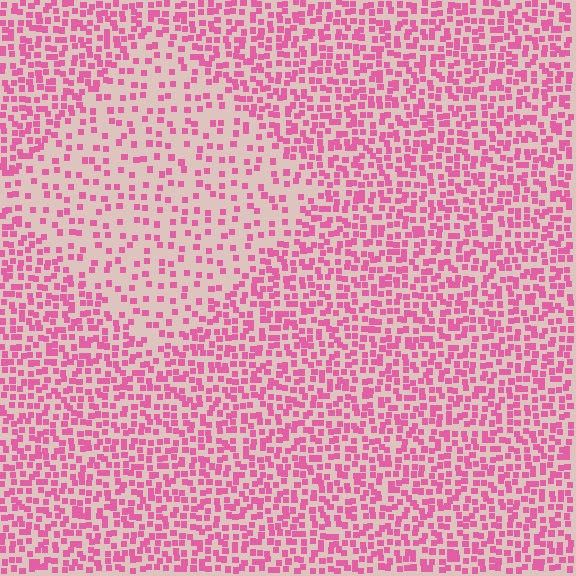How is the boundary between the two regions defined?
The boundary is defined by a change in element density (approximately 2.2x ratio). All elements are the same color, size, and shape.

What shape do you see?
I see a diamond.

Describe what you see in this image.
The image contains small pink elements arranged at two different densities. A diamond-shaped region is visible where the elements are less densely packed than the surrounding area.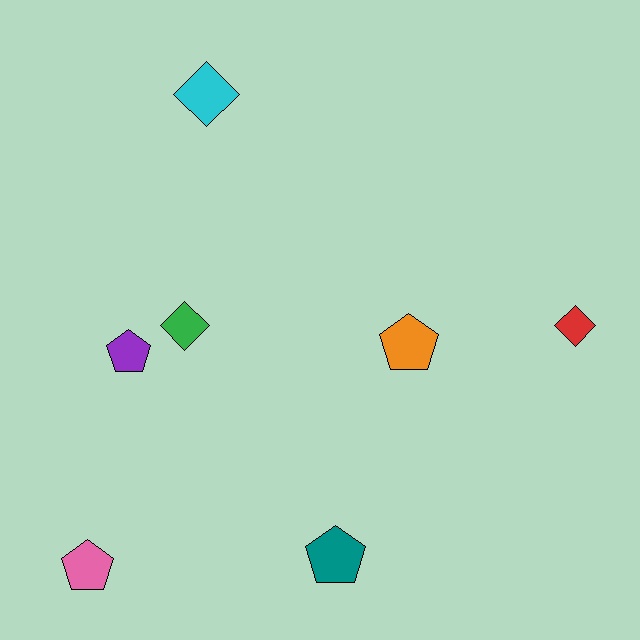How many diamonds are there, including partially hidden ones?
There are 3 diamonds.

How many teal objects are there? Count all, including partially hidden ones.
There is 1 teal object.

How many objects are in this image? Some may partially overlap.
There are 7 objects.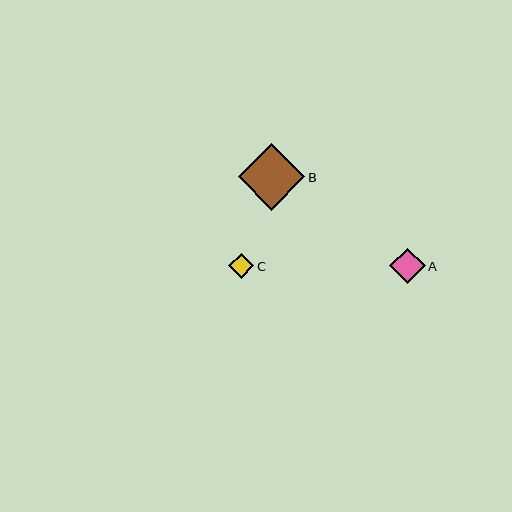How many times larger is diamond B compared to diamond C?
Diamond B is approximately 2.6 times the size of diamond C.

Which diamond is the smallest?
Diamond C is the smallest with a size of approximately 25 pixels.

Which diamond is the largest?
Diamond B is the largest with a size of approximately 67 pixels.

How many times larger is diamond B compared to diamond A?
Diamond B is approximately 1.9 times the size of diamond A.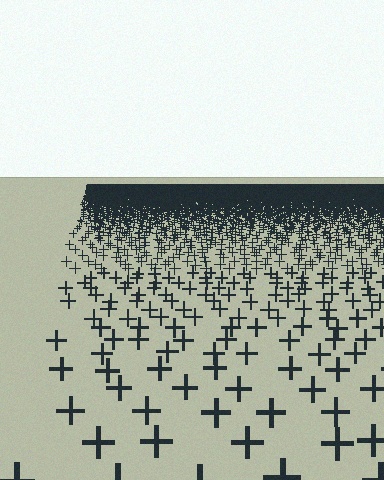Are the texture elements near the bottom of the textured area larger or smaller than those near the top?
Larger. Near the bottom, elements are closer to the viewer and appear at a bigger on-screen size.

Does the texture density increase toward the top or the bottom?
Density increases toward the top.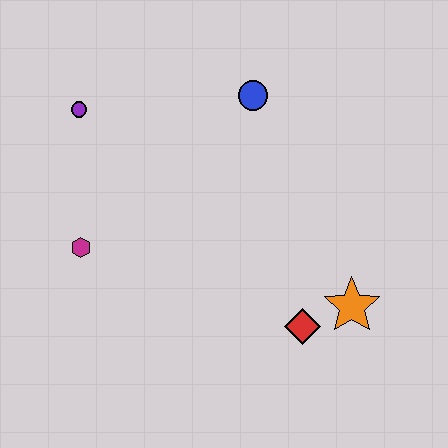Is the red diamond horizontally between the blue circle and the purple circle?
No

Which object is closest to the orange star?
The red diamond is closest to the orange star.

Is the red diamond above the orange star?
No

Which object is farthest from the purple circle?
The orange star is farthest from the purple circle.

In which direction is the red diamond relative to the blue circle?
The red diamond is below the blue circle.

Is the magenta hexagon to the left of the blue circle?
Yes